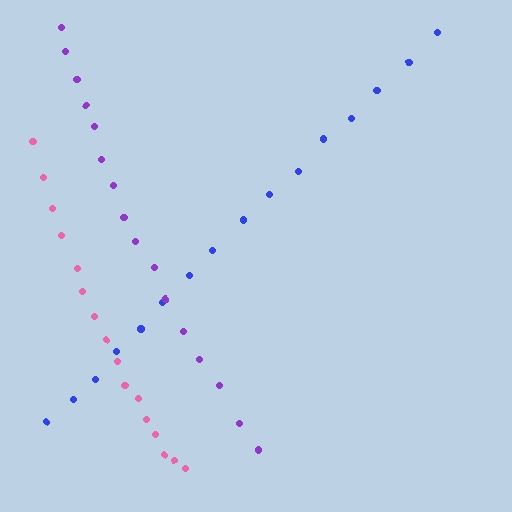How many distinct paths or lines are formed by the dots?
There are 3 distinct paths.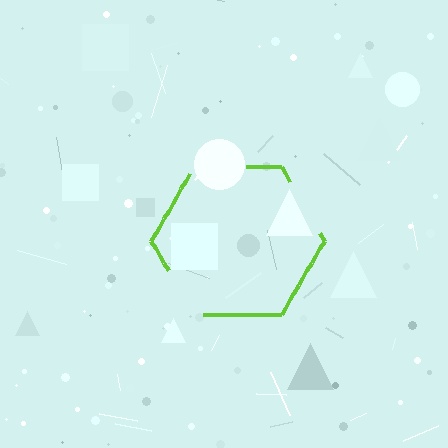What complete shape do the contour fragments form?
The contour fragments form a hexagon.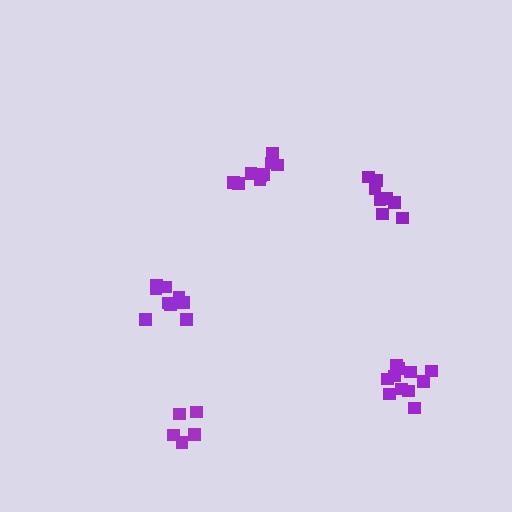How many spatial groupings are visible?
There are 5 spatial groupings.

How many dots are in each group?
Group 1: 11 dots, Group 2: 5 dots, Group 3: 9 dots, Group 4: 8 dots, Group 5: 9 dots (42 total).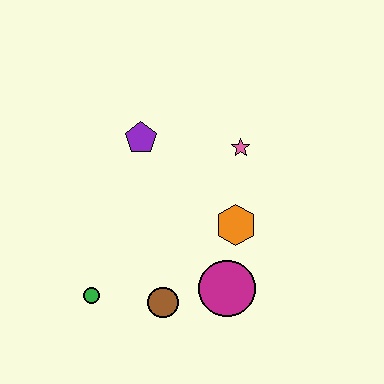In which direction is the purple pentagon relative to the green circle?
The purple pentagon is above the green circle.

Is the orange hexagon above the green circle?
Yes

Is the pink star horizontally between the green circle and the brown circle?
No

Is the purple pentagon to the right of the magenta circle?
No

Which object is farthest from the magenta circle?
The purple pentagon is farthest from the magenta circle.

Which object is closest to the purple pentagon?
The pink star is closest to the purple pentagon.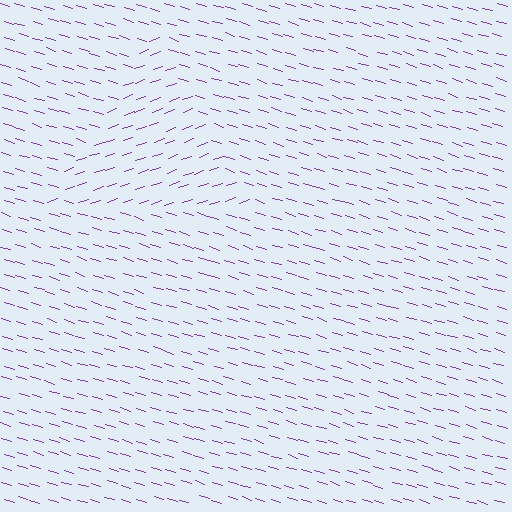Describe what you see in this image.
The image is filled with small purple line segments. A triangle region in the image has lines oriented differently from the surrounding lines, creating a visible texture boundary.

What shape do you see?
I see a triangle.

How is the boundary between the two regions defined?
The boundary is defined purely by a change in line orientation (approximately 36 degrees difference). All lines are the same color and thickness.